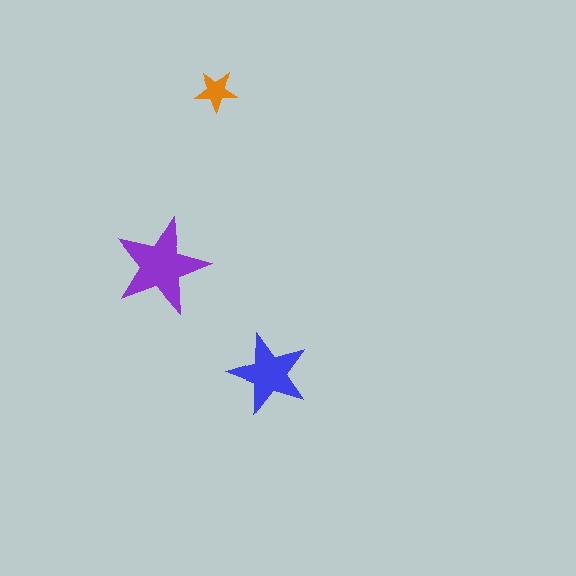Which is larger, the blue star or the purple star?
The purple one.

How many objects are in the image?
There are 3 objects in the image.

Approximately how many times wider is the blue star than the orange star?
About 2 times wider.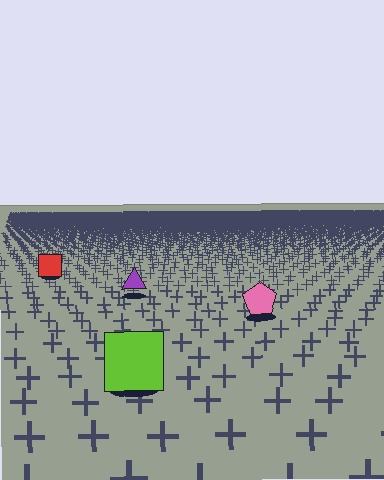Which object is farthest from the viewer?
The red square is farthest from the viewer. It appears smaller and the ground texture around it is denser.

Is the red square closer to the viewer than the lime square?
No. The lime square is closer — you can tell from the texture gradient: the ground texture is coarser near it.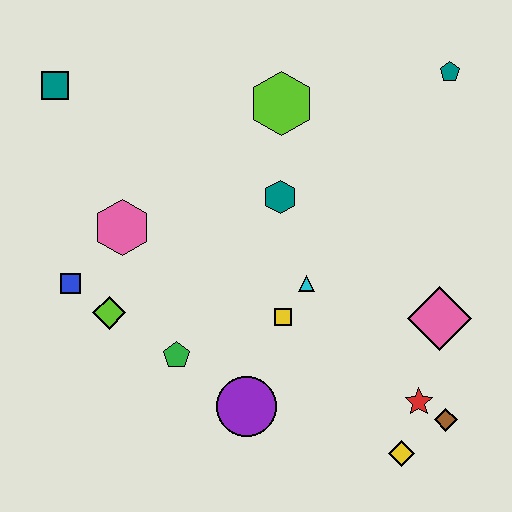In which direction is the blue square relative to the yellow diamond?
The blue square is to the left of the yellow diamond.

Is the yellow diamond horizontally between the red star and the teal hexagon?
Yes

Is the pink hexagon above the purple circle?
Yes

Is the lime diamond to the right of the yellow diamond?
No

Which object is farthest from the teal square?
The brown diamond is farthest from the teal square.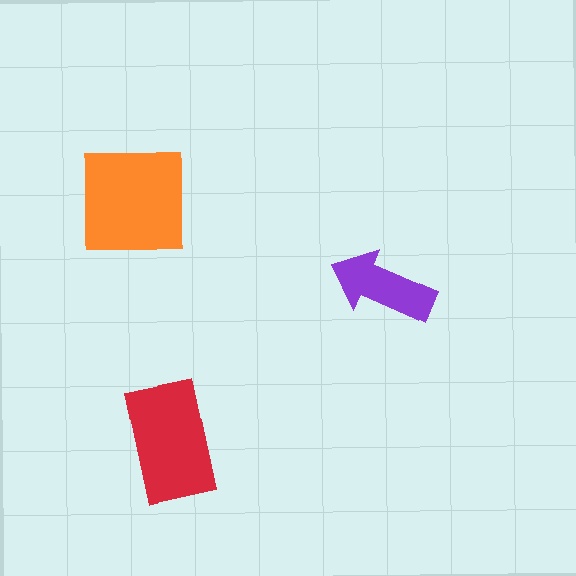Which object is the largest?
The orange square.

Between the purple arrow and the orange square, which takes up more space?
The orange square.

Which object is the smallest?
The purple arrow.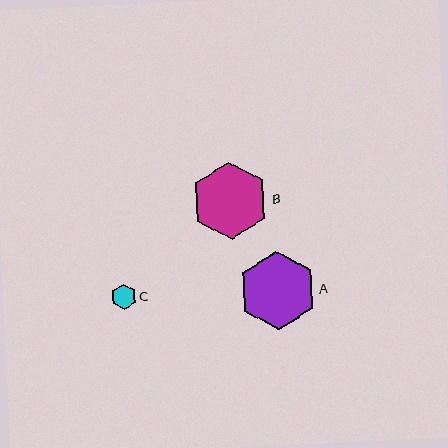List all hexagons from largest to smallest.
From largest to smallest: A, B, C.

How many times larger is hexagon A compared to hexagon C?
Hexagon A is approximately 3.1 times the size of hexagon C.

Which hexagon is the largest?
Hexagon A is the largest with a size of approximately 79 pixels.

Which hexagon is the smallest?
Hexagon C is the smallest with a size of approximately 25 pixels.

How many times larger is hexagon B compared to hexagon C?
Hexagon B is approximately 3.1 times the size of hexagon C.